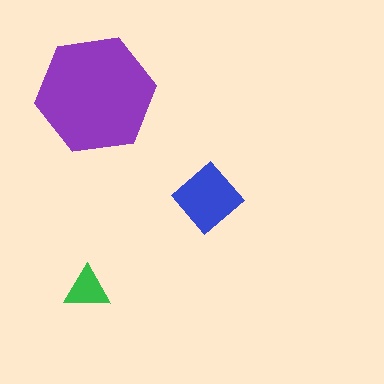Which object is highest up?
The purple hexagon is topmost.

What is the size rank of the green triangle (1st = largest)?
3rd.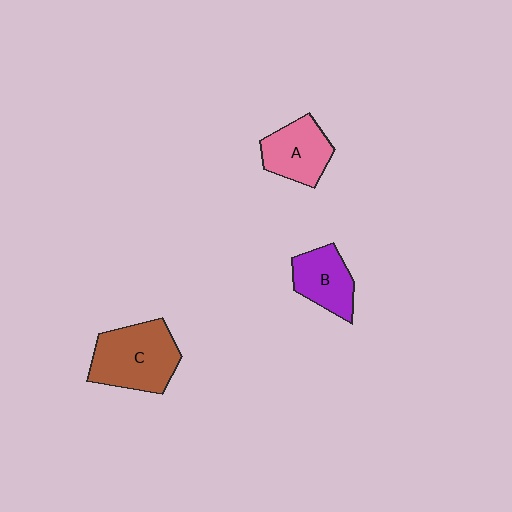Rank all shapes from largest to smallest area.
From largest to smallest: C (brown), A (pink), B (purple).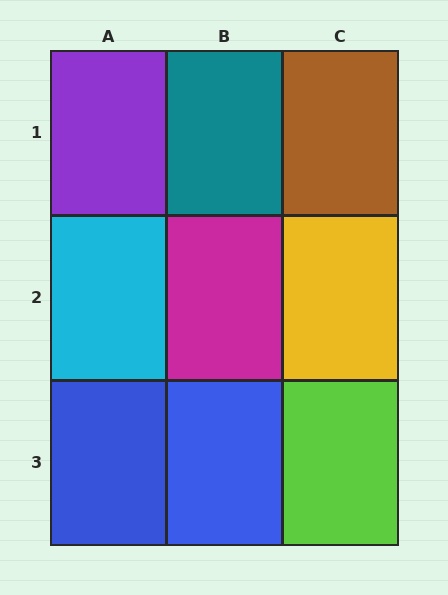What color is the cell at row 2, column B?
Magenta.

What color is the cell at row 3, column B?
Blue.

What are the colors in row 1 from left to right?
Purple, teal, brown.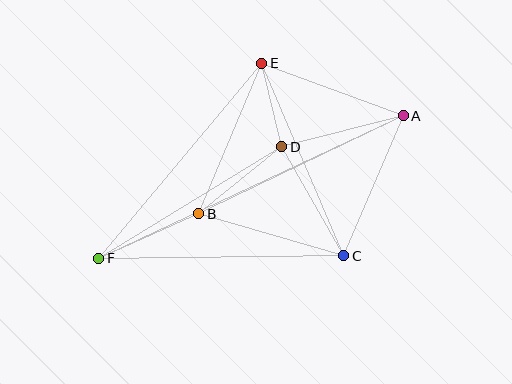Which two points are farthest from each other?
Points A and F are farthest from each other.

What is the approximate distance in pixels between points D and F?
The distance between D and F is approximately 214 pixels.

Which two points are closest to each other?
Points D and E are closest to each other.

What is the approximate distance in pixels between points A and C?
The distance between A and C is approximately 152 pixels.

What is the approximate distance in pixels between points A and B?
The distance between A and B is approximately 227 pixels.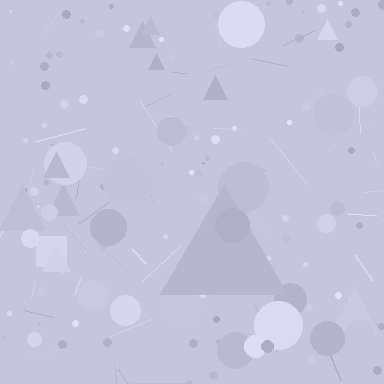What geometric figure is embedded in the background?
A triangle is embedded in the background.